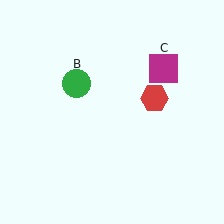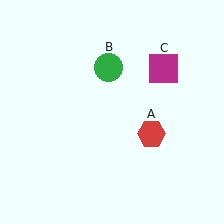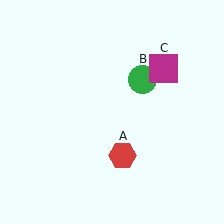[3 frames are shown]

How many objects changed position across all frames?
2 objects changed position: red hexagon (object A), green circle (object B).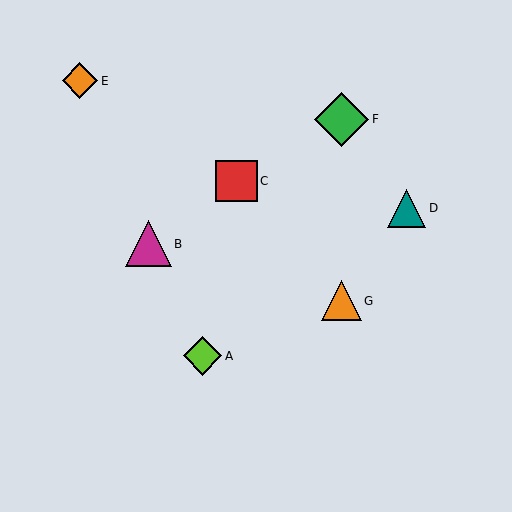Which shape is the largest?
The green diamond (labeled F) is the largest.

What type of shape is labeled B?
Shape B is a magenta triangle.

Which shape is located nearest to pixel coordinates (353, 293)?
The orange triangle (labeled G) at (342, 301) is nearest to that location.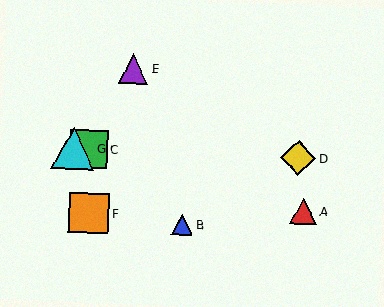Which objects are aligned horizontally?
Objects C, D, G are aligned horizontally.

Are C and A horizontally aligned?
No, C is at y≈149 and A is at y≈211.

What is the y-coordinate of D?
Object D is at y≈158.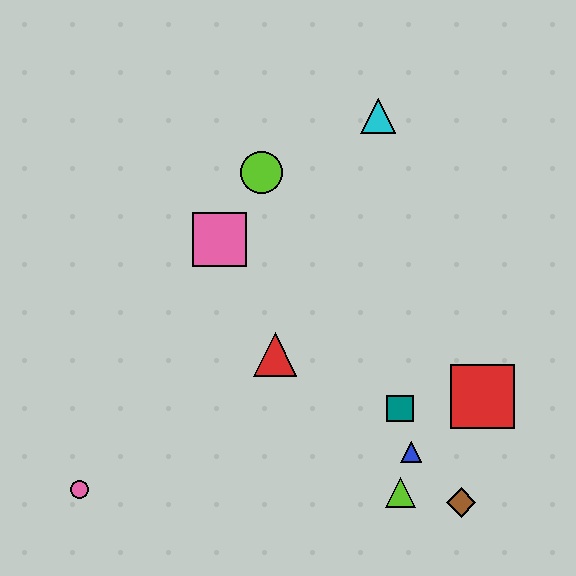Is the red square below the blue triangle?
No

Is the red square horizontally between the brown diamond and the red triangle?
No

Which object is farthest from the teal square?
The pink circle is farthest from the teal square.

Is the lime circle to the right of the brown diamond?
No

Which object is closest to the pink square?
The lime circle is closest to the pink square.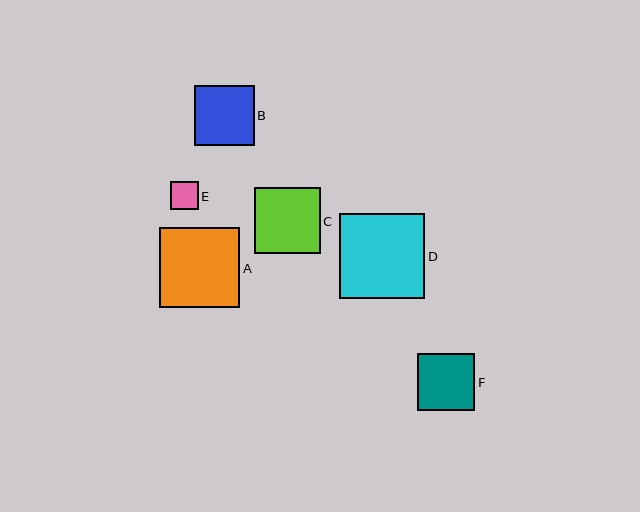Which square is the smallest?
Square E is the smallest with a size of approximately 28 pixels.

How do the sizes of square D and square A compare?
Square D and square A are approximately the same size.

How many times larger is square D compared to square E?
Square D is approximately 3.1 times the size of square E.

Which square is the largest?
Square D is the largest with a size of approximately 85 pixels.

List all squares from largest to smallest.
From largest to smallest: D, A, C, B, F, E.